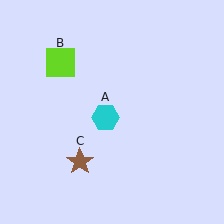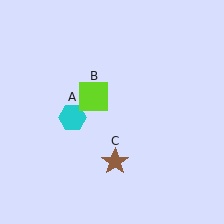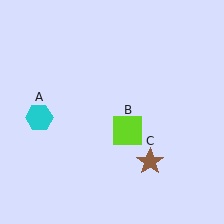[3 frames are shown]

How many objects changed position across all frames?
3 objects changed position: cyan hexagon (object A), lime square (object B), brown star (object C).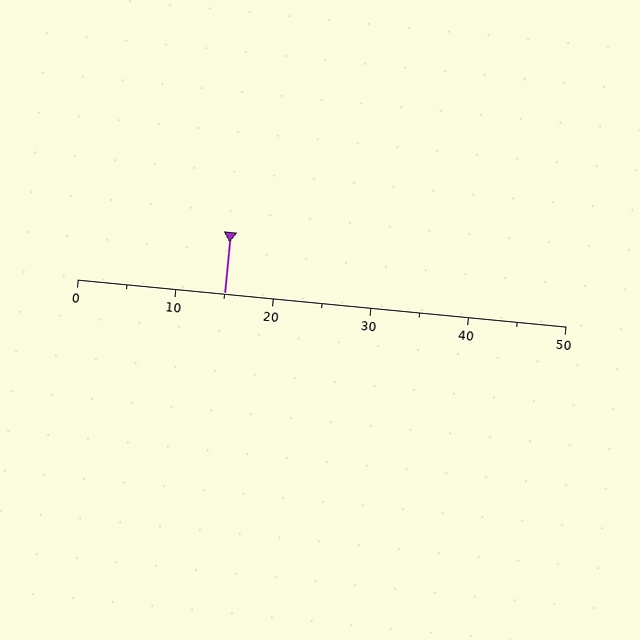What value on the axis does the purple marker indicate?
The marker indicates approximately 15.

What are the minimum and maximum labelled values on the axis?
The axis runs from 0 to 50.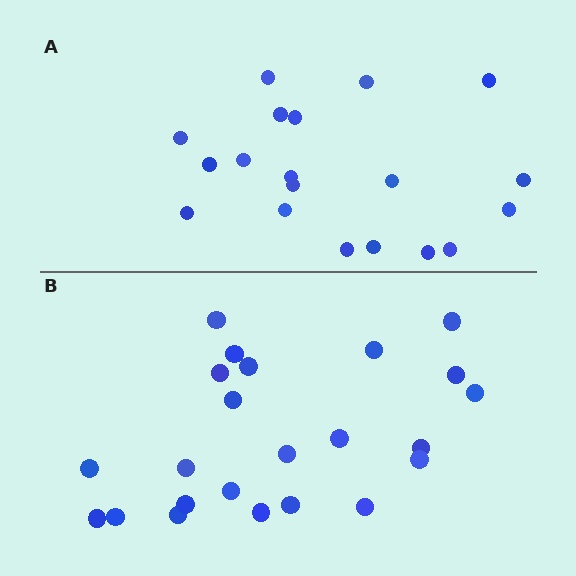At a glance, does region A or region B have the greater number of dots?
Region B (the bottom region) has more dots.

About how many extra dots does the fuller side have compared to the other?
Region B has about 4 more dots than region A.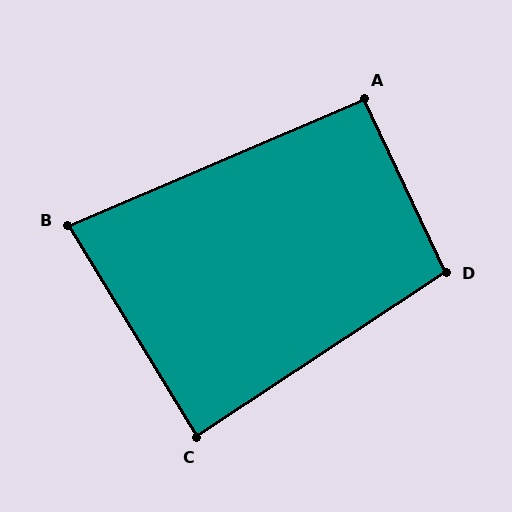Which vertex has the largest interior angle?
D, at approximately 98 degrees.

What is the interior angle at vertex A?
Approximately 92 degrees (approximately right).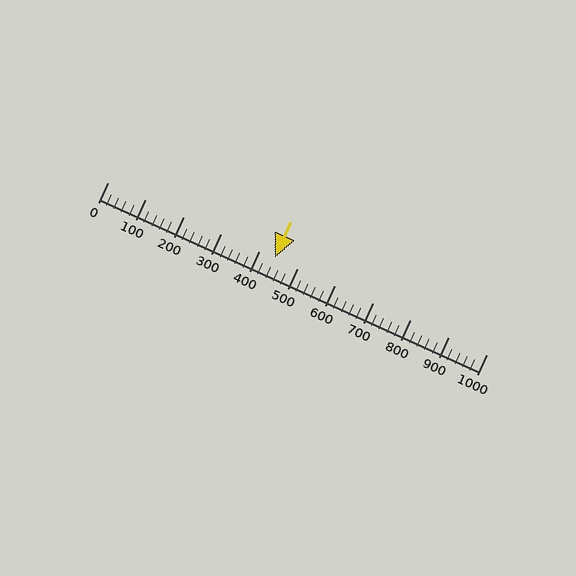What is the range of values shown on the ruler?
The ruler shows values from 0 to 1000.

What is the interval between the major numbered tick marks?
The major tick marks are spaced 100 units apart.